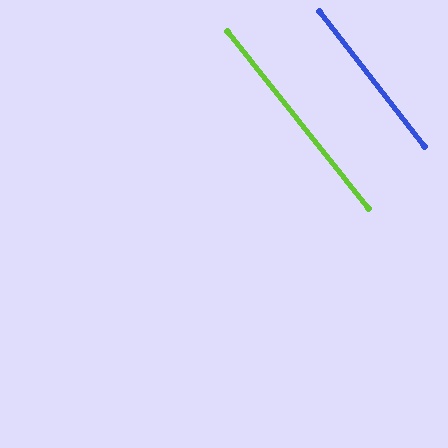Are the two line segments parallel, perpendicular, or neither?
Parallel — their directions differ by only 0.9°.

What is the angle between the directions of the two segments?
Approximately 1 degree.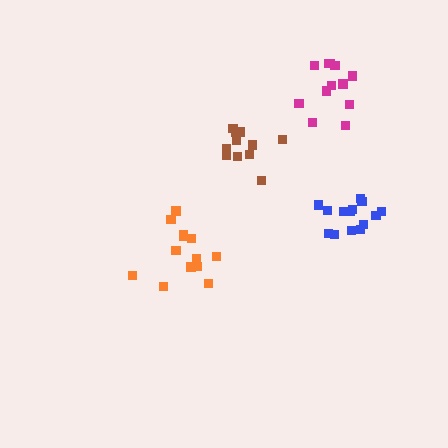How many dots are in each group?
Group 1: 13 dots, Group 2: 13 dots, Group 3: 14 dots, Group 4: 12 dots (52 total).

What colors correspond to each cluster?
The clusters are colored: orange, brown, blue, magenta.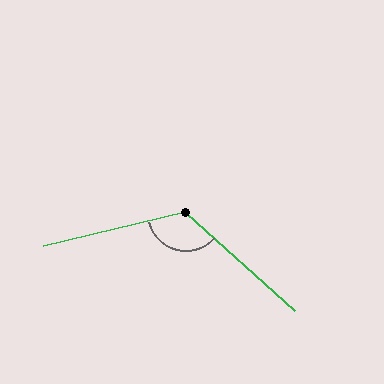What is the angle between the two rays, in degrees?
Approximately 125 degrees.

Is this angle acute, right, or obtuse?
It is obtuse.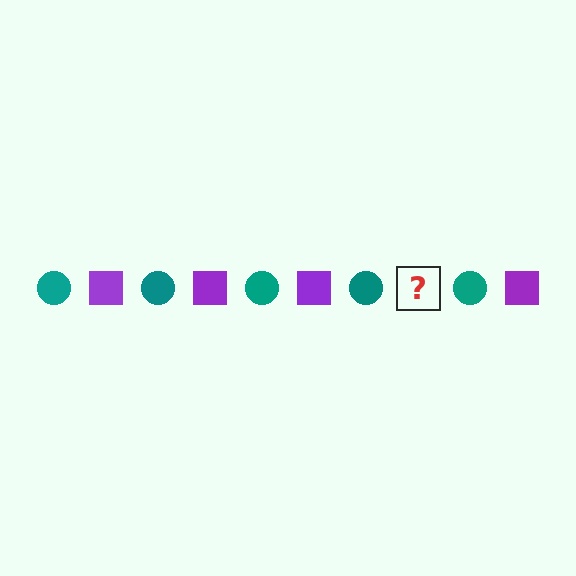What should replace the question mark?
The question mark should be replaced with a purple square.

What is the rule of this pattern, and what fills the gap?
The rule is that the pattern alternates between teal circle and purple square. The gap should be filled with a purple square.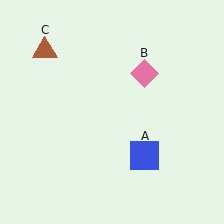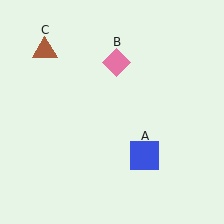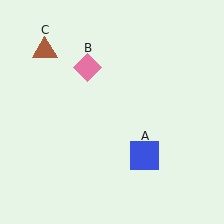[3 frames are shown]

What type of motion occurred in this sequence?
The pink diamond (object B) rotated counterclockwise around the center of the scene.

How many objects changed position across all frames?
1 object changed position: pink diamond (object B).